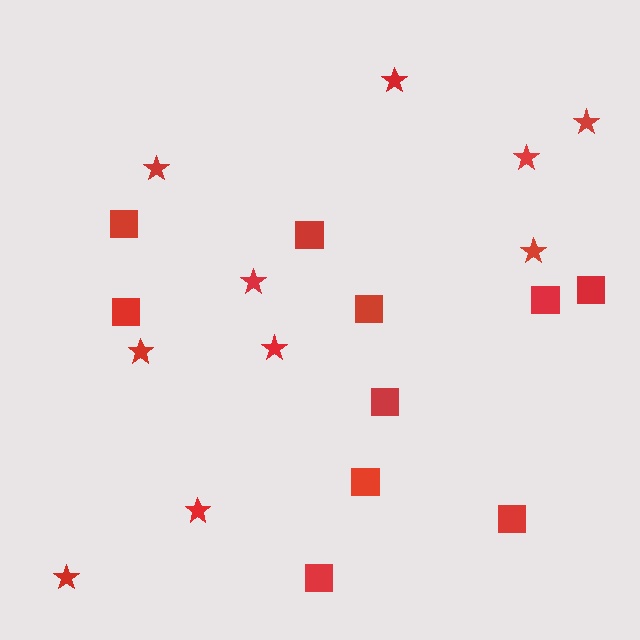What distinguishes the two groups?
There are 2 groups: one group of stars (10) and one group of squares (10).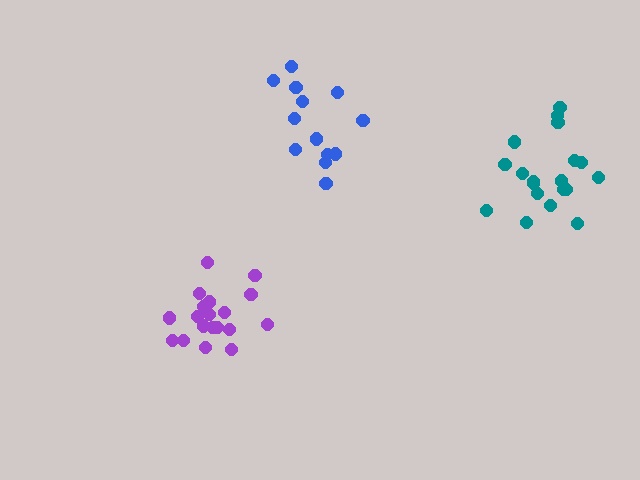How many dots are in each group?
Group 1: 19 dots, Group 2: 19 dots, Group 3: 13 dots (51 total).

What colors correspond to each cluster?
The clusters are colored: purple, teal, blue.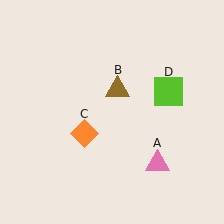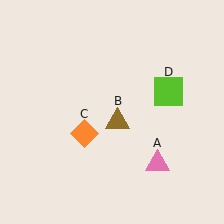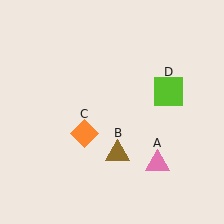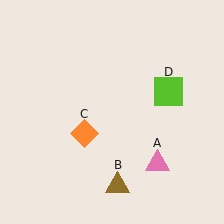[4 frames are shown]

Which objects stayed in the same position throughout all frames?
Pink triangle (object A) and orange diamond (object C) and lime square (object D) remained stationary.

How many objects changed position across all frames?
1 object changed position: brown triangle (object B).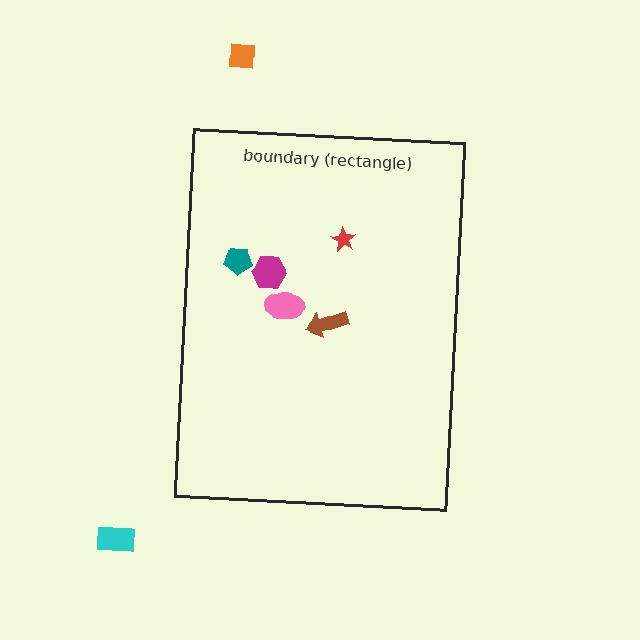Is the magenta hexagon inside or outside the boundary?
Inside.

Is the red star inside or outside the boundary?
Inside.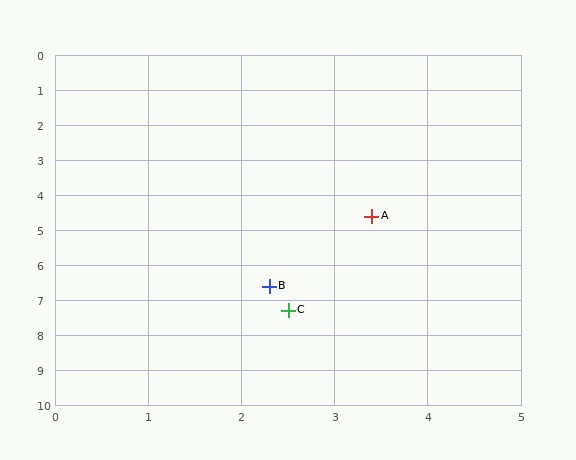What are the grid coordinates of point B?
Point B is at approximately (2.3, 6.6).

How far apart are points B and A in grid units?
Points B and A are about 2.3 grid units apart.